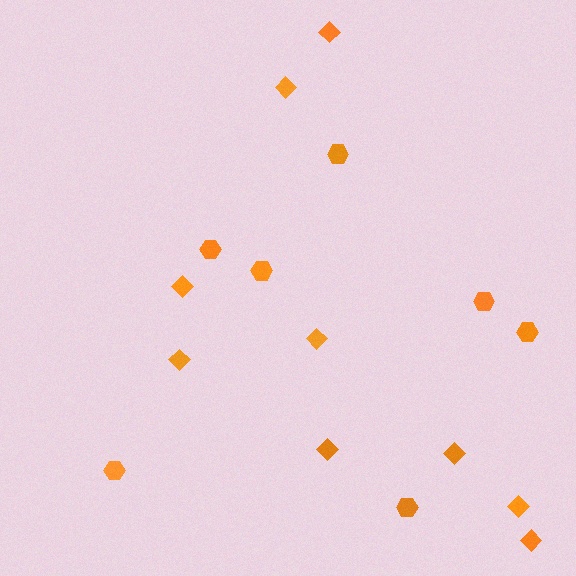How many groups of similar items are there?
There are 2 groups: one group of diamonds (9) and one group of hexagons (7).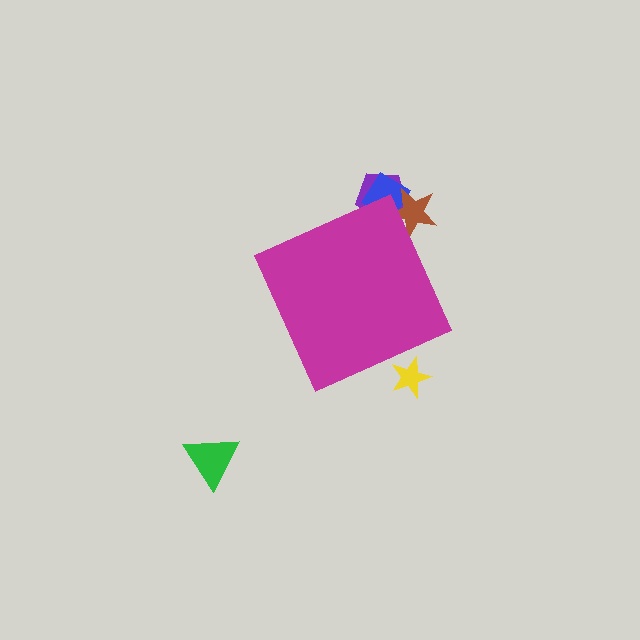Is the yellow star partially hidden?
Yes, the yellow star is partially hidden behind the magenta diamond.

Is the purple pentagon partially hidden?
Yes, the purple pentagon is partially hidden behind the magenta diamond.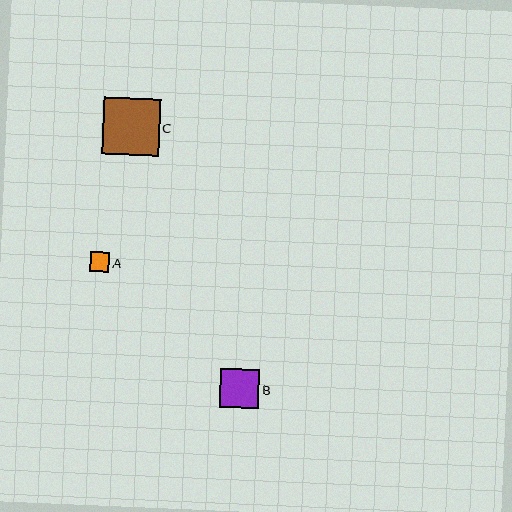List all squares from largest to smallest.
From largest to smallest: C, B, A.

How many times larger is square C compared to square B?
Square C is approximately 1.4 times the size of square B.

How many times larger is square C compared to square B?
Square C is approximately 1.4 times the size of square B.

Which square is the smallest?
Square A is the smallest with a size of approximately 20 pixels.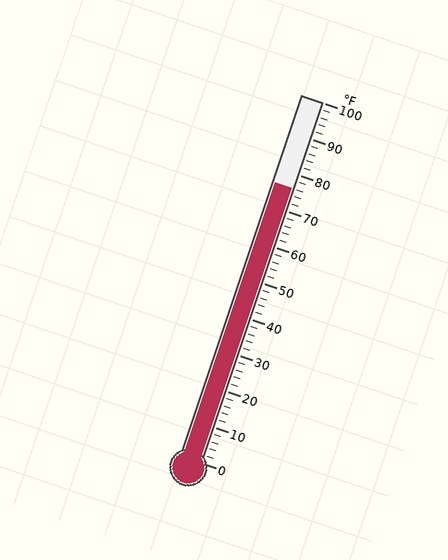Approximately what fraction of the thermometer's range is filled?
The thermometer is filled to approximately 75% of its range.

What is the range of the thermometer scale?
The thermometer scale ranges from 0°F to 100°F.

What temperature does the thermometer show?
The thermometer shows approximately 76°F.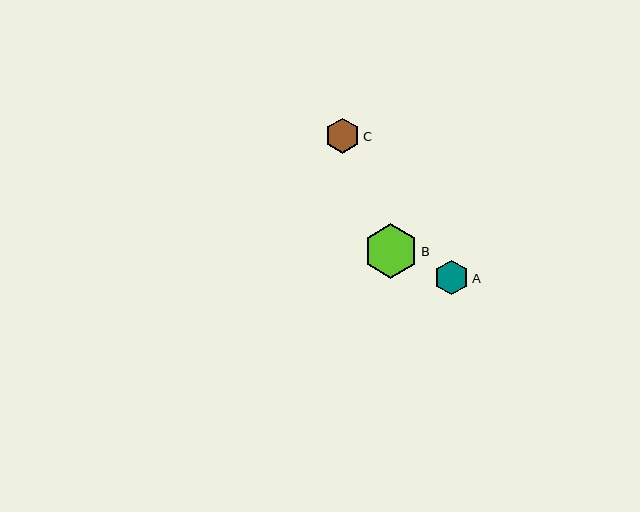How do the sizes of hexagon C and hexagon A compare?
Hexagon C and hexagon A are approximately the same size.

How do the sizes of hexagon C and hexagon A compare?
Hexagon C and hexagon A are approximately the same size.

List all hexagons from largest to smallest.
From largest to smallest: B, C, A.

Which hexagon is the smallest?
Hexagon A is the smallest with a size of approximately 35 pixels.